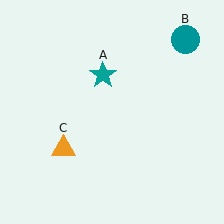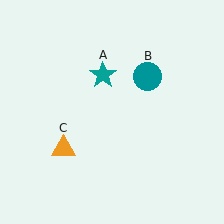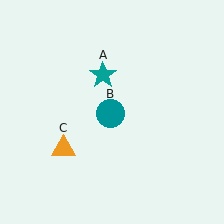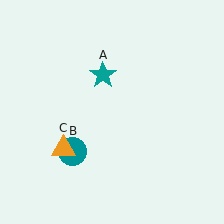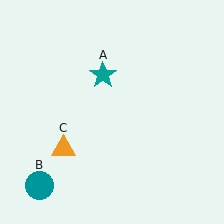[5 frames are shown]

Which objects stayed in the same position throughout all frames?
Teal star (object A) and orange triangle (object C) remained stationary.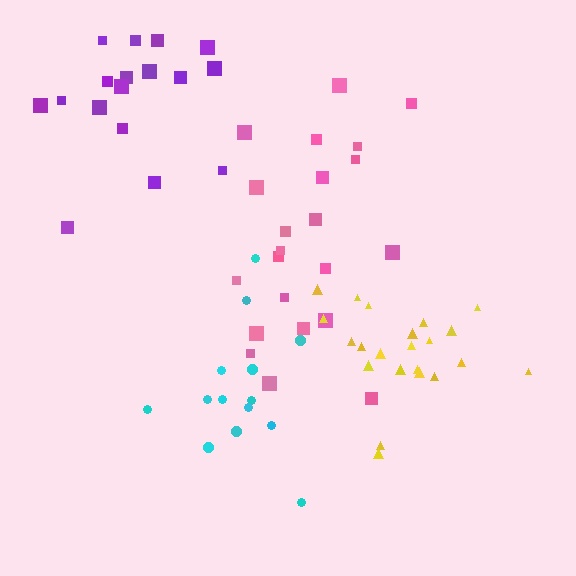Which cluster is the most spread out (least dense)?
Purple.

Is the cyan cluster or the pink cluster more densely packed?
Cyan.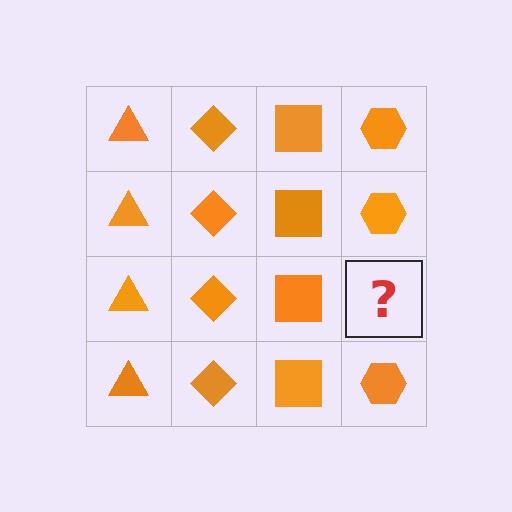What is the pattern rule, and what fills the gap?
The rule is that each column has a consistent shape. The gap should be filled with an orange hexagon.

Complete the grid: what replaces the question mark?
The question mark should be replaced with an orange hexagon.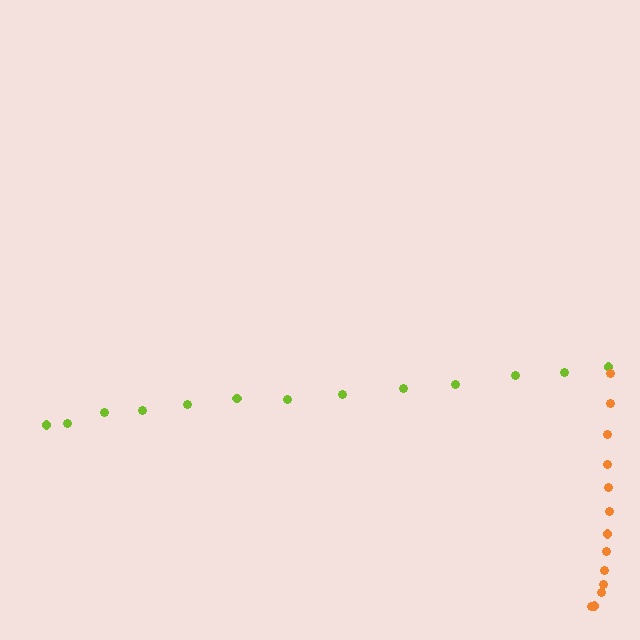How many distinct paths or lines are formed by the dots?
There are 2 distinct paths.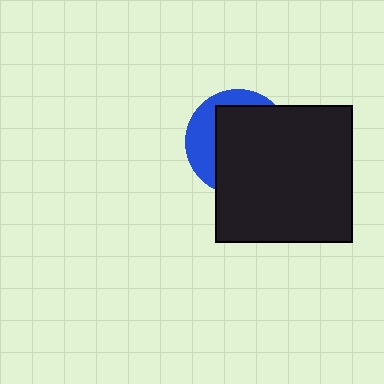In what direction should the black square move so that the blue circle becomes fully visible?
The black square should move toward the lower-right. That is the shortest direction to clear the overlap and leave the blue circle fully visible.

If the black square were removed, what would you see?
You would see the complete blue circle.